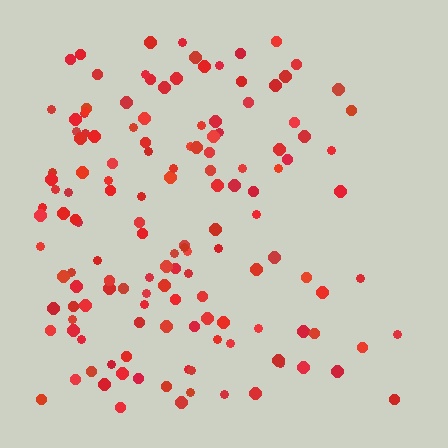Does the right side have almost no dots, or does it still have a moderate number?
Still a moderate number, just noticeably fewer than the left.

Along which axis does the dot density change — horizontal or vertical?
Horizontal.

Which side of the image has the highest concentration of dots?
The left.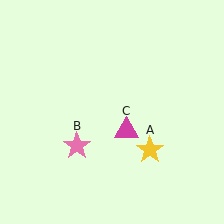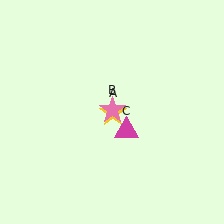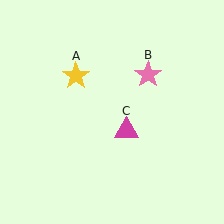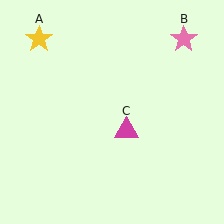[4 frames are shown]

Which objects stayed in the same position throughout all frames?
Magenta triangle (object C) remained stationary.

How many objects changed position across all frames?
2 objects changed position: yellow star (object A), pink star (object B).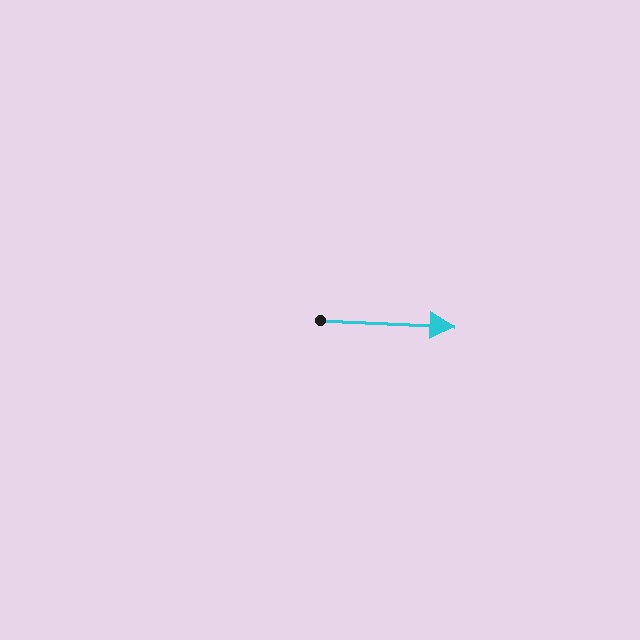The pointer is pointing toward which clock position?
Roughly 3 o'clock.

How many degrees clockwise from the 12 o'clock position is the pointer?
Approximately 93 degrees.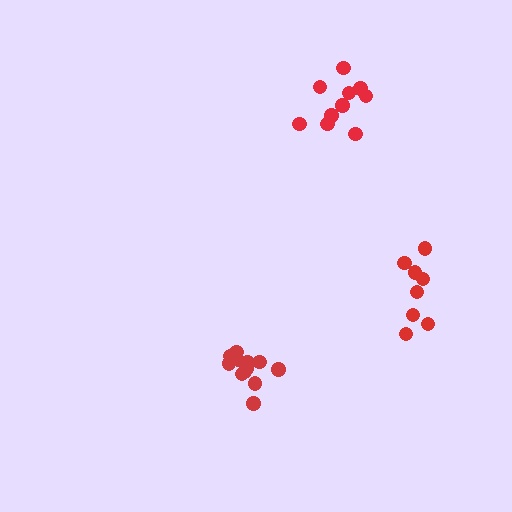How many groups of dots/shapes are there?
There are 3 groups.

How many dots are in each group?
Group 1: 8 dots, Group 2: 12 dots, Group 3: 10 dots (30 total).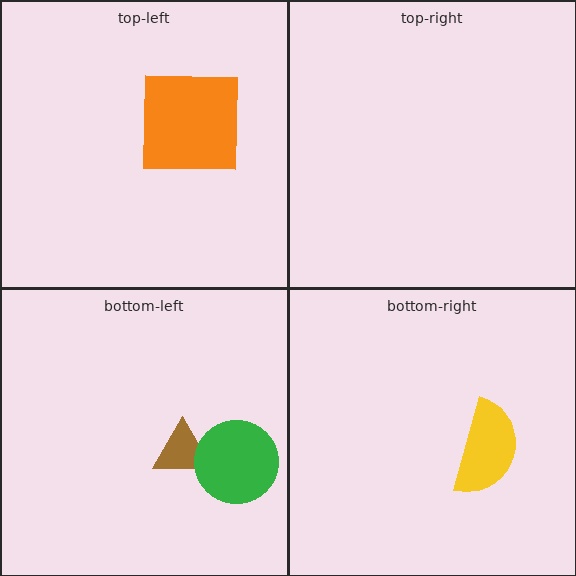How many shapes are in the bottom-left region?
2.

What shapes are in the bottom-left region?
The brown triangle, the green circle.